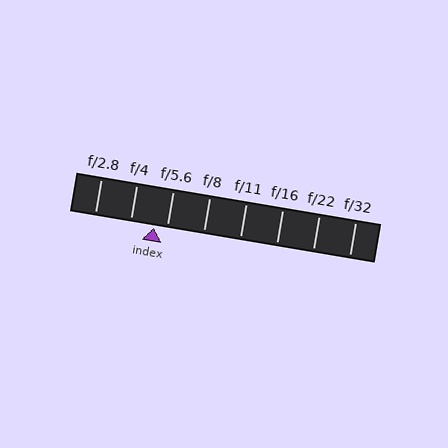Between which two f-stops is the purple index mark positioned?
The index mark is between f/4 and f/5.6.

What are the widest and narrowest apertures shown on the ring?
The widest aperture shown is f/2.8 and the narrowest is f/32.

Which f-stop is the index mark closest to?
The index mark is closest to f/5.6.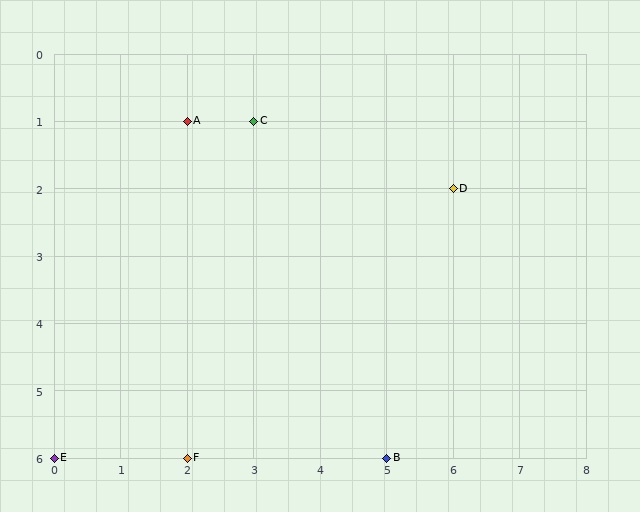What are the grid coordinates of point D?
Point D is at grid coordinates (6, 2).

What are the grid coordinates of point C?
Point C is at grid coordinates (3, 1).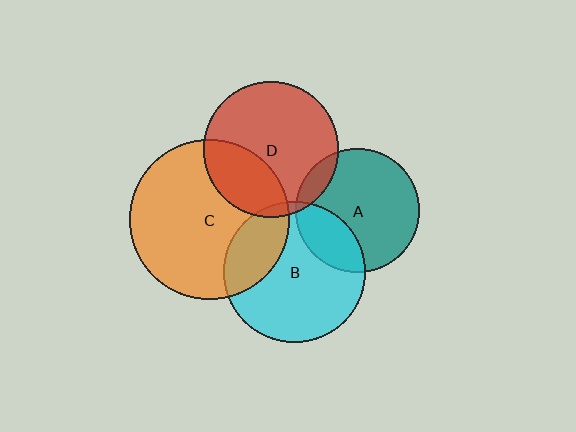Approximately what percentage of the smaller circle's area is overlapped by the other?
Approximately 25%.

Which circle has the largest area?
Circle C (orange).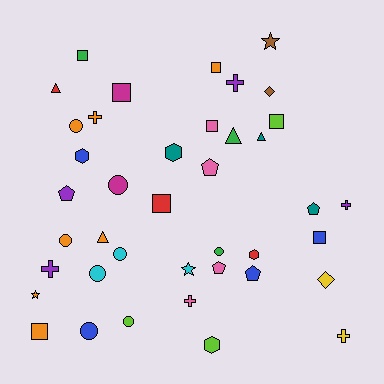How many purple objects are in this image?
There are 4 purple objects.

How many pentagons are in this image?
There are 5 pentagons.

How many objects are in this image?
There are 40 objects.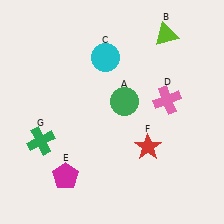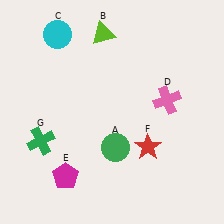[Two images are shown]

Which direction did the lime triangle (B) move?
The lime triangle (B) moved left.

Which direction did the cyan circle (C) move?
The cyan circle (C) moved left.